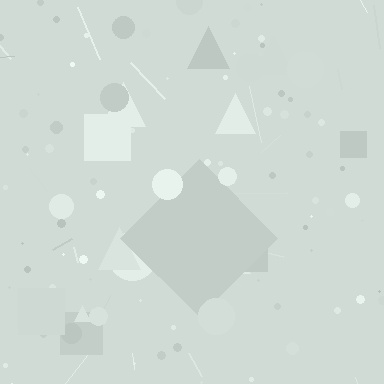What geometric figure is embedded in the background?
A diamond is embedded in the background.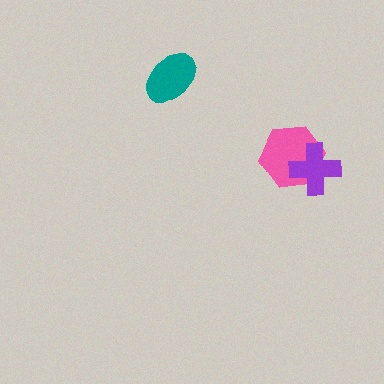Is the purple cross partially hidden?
No, no other shape covers it.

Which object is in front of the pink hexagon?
The purple cross is in front of the pink hexagon.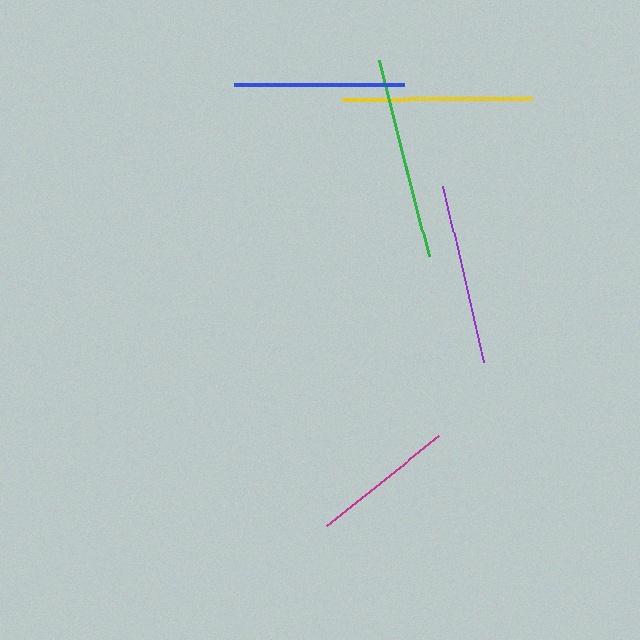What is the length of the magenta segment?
The magenta segment is approximately 143 pixels long.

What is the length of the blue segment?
The blue segment is approximately 170 pixels long.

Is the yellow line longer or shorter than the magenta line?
The yellow line is longer than the magenta line.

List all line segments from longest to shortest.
From longest to shortest: green, yellow, purple, blue, magenta.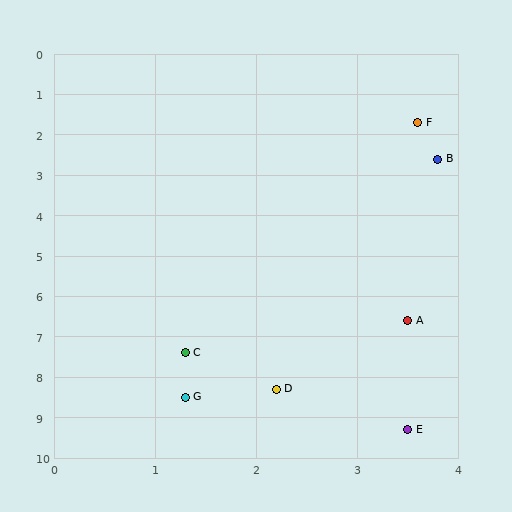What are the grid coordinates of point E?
Point E is at approximately (3.5, 9.3).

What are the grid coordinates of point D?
Point D is at approximately (2.2, 8.3).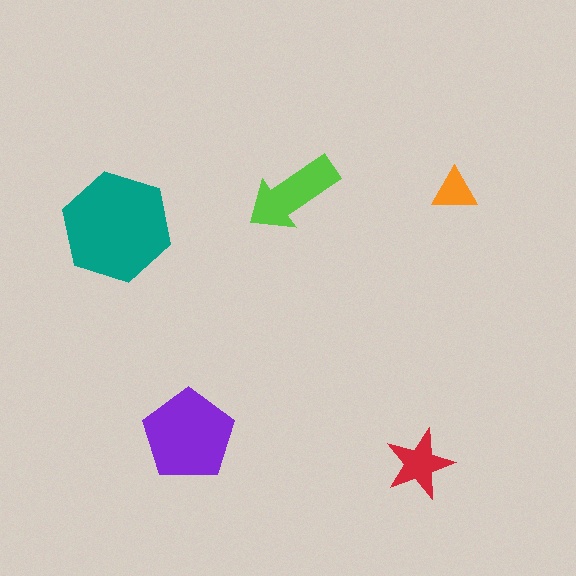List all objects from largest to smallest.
The teal hexagon, the purple pentagon, the lime arrow, the red star, the orange triangle.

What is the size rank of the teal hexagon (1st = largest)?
1st.